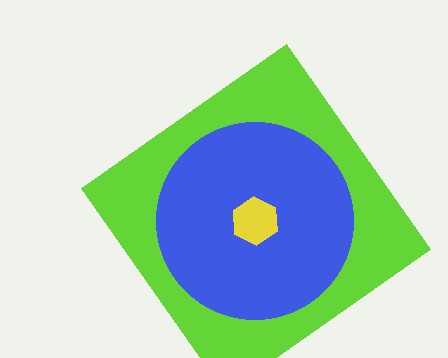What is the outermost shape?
The lime diamond.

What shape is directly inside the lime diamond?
The blue circle.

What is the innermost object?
The yellow hexagon.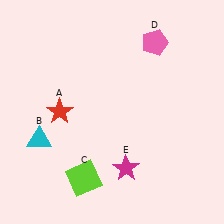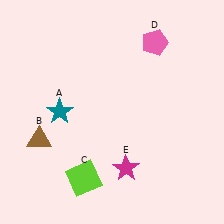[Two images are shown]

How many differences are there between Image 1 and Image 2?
There are 2 differences between the two images.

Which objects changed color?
A changed from red to teal. B changed from cyan to brown.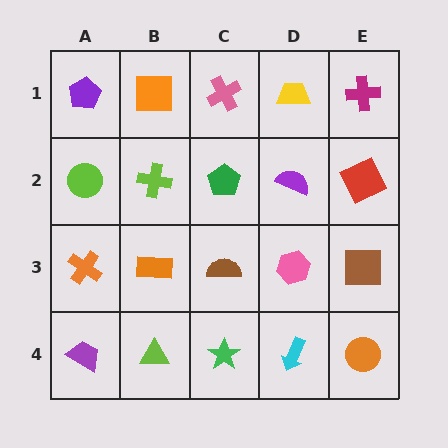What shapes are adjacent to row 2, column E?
A magenta cross (row 1, column E), a brown square (row 3, column E), a purple semicircle (row 2, column D).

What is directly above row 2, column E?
A magenta cross.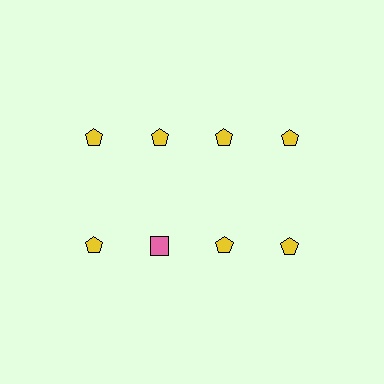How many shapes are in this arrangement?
There are 8 shapes arranged in a grid pattern.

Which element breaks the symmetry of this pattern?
The pink square in the second row, second from left column breaks the symmetry. All other shapes are yellow pentagons.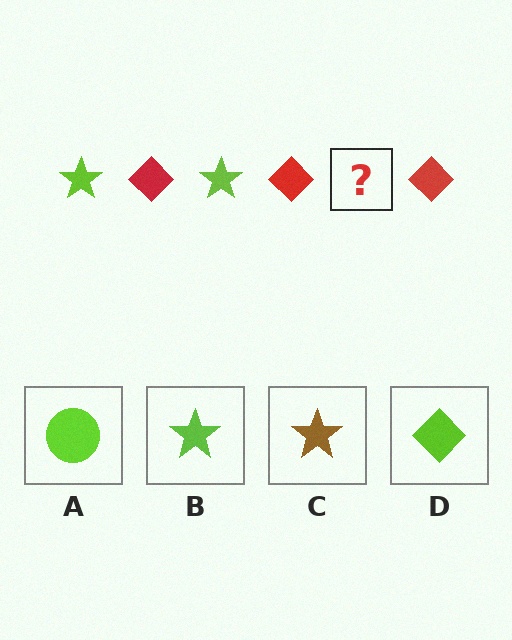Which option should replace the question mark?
Option B.